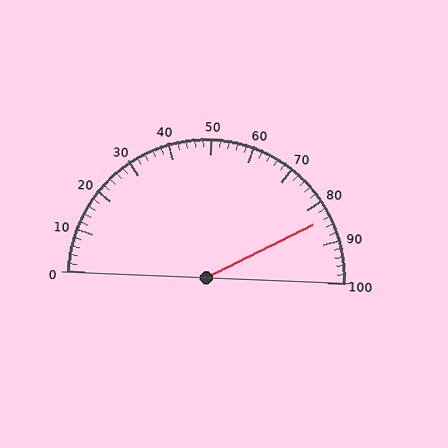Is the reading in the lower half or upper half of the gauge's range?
The reading is in the upper half of the range (0 to 100).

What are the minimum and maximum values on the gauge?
The gauge ranges from 0 to 100.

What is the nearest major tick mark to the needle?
The nearest major tick mark is 80.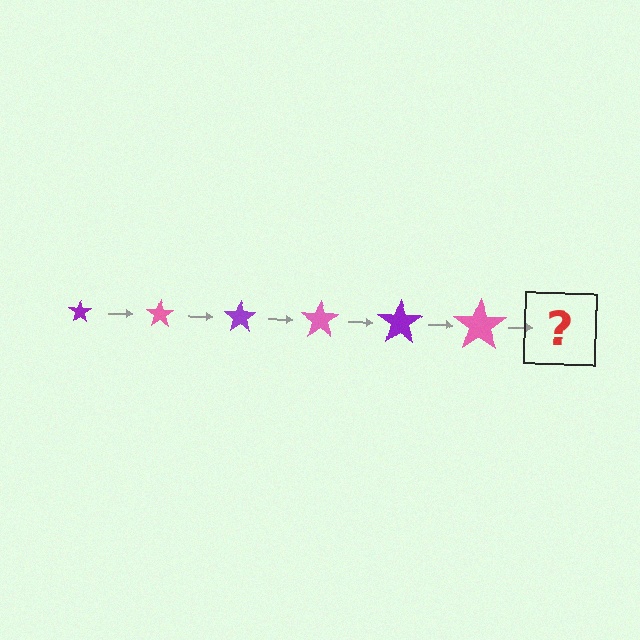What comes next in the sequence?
The next element should be a purple star, larger than the previous one.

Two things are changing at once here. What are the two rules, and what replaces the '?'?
The two rules are that the star grows larger each step and the color cycles through purple and pink. The '?' should be a purple star, larger than the previous one.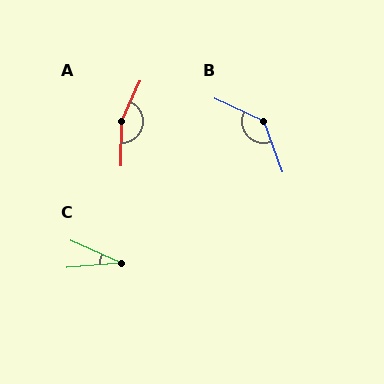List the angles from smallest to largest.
C (29°), B (135°), A (156°).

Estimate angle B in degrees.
Approximately 135 degrees.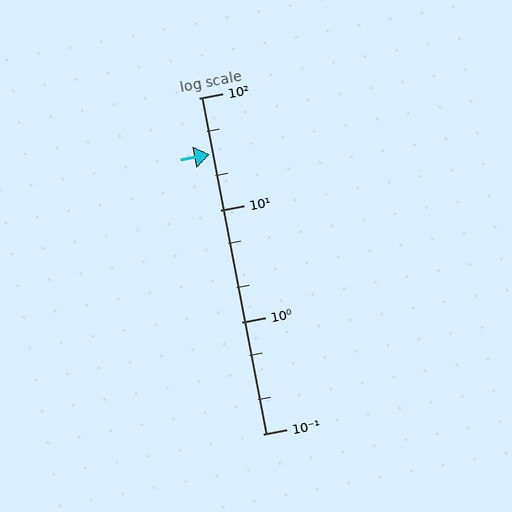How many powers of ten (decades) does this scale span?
The scale spans 3 decades, from 0.1 to 100.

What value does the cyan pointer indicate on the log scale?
The pointer indicates approximately 31.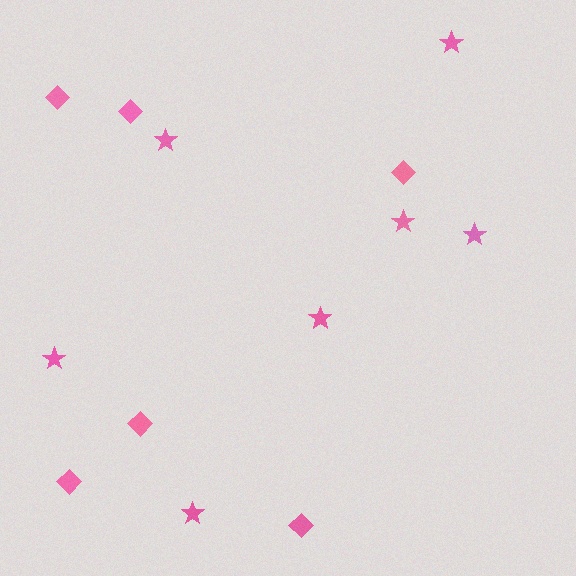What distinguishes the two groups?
There are 2 groups: one group of stars (7) and one group of diamonds (6).